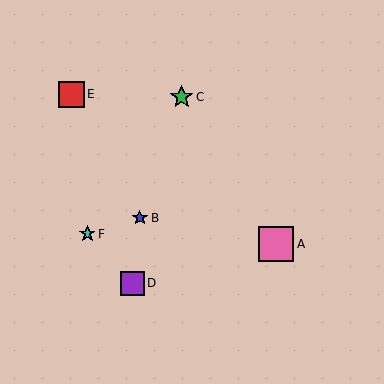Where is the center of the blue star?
The center of the blue star is at (140, 218).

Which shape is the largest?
The pink square (labeled A) is the largest.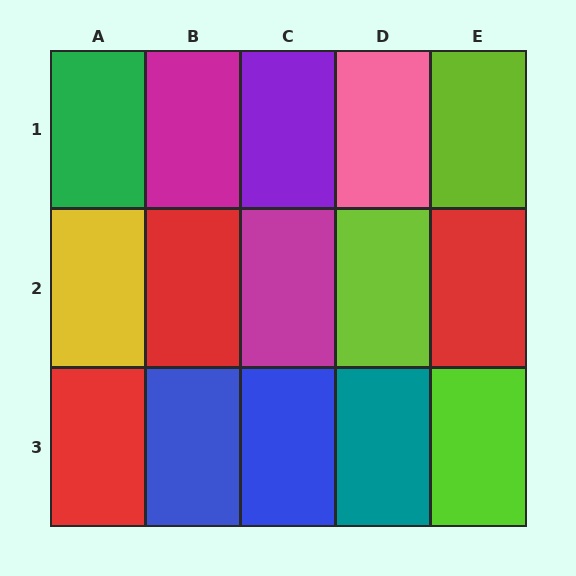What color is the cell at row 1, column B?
Magenta.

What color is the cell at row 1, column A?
Green.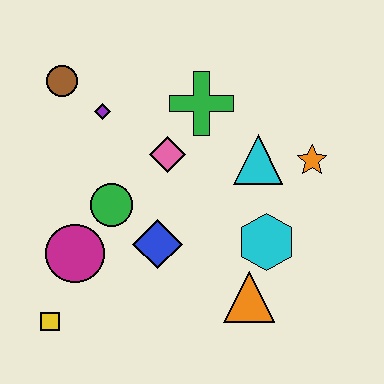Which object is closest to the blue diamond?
The green circle is closest to the blue diamond.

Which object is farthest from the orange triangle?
The brown circle is farthest from the orange triangle.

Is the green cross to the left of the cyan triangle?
Yes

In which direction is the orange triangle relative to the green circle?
The orange triangle is to the right of the green circle.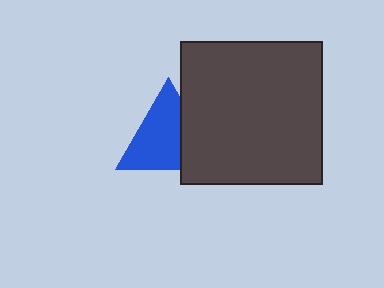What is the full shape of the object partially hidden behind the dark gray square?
The partially hidden object is a blue triangle.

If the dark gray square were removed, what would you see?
You would see the complete blue triangle.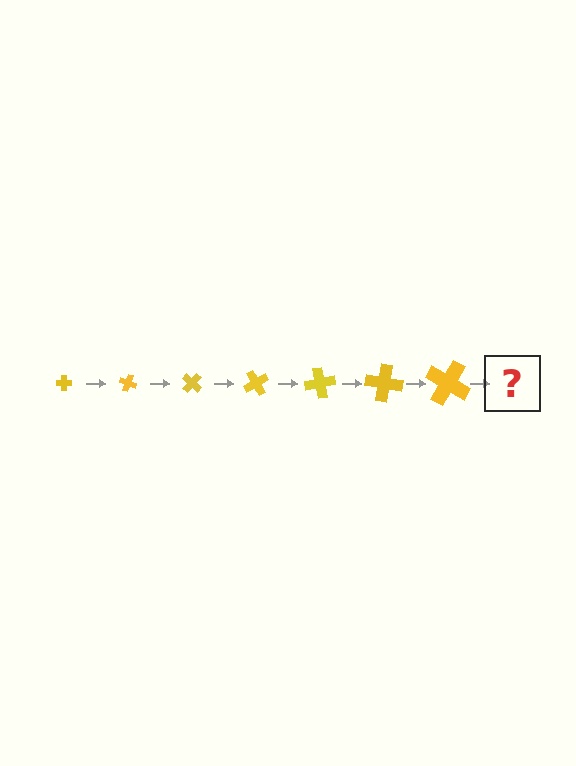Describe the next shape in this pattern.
It should be a cross, larger than the previous one and rotated 140 degrees from the start.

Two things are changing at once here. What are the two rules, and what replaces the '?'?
The two rules are that the cross grows larger each step and it rotates 20 degrees each step. The '?' should be a cross, larger than the previous one and rotated 140 degrees from the start.